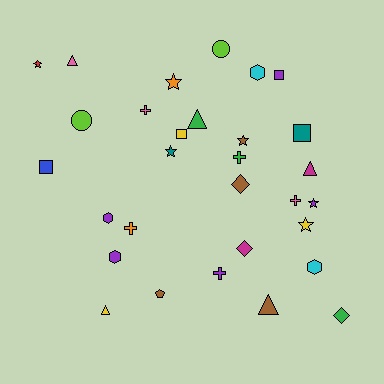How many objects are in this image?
There are 30 objects.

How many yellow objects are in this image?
There are 3 yellow objects.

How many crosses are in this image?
There are 5 crosses.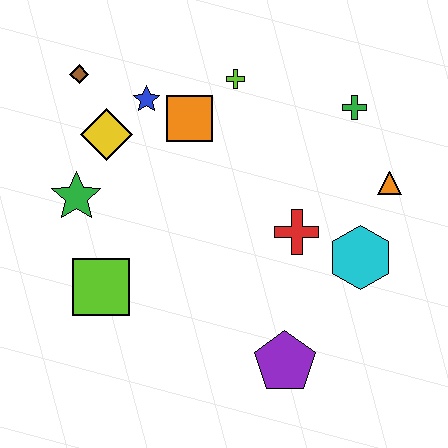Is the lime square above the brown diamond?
No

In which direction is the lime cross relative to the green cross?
The lime cross is to the left of the green cross.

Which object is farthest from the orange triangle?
The brown diamond is farthest from the orange triangle.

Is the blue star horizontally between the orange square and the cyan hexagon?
No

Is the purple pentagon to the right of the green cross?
No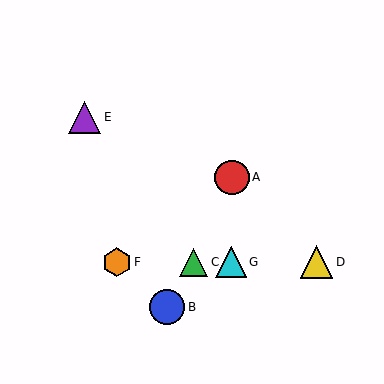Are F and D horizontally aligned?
Yes, both are at y≈262.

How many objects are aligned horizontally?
4 objects (C, D, F, G) are aligned horizontally.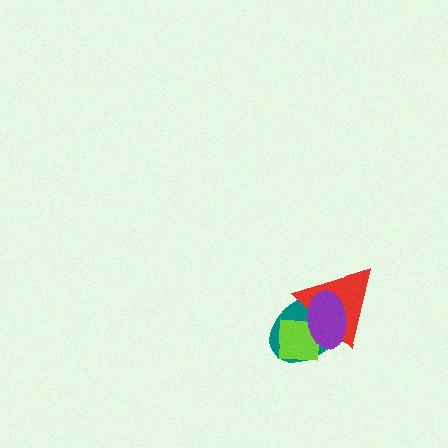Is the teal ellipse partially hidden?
Yes, it is partially covered by another shape.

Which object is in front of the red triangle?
The purple ellipse is in front of the red triangle.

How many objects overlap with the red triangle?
3 objects overlap with the red triangle.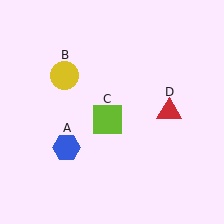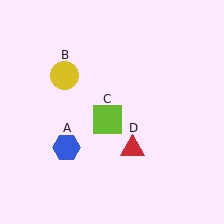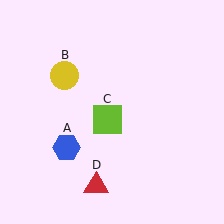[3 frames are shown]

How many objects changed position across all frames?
1 object changed position: red triangle (object D).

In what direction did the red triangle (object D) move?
The red triangle (object D) moved down and to the left.